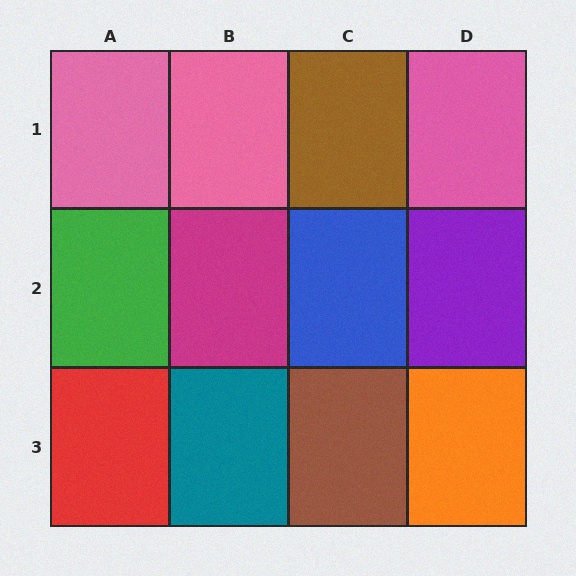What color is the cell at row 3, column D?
Orange.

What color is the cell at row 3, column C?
Brown.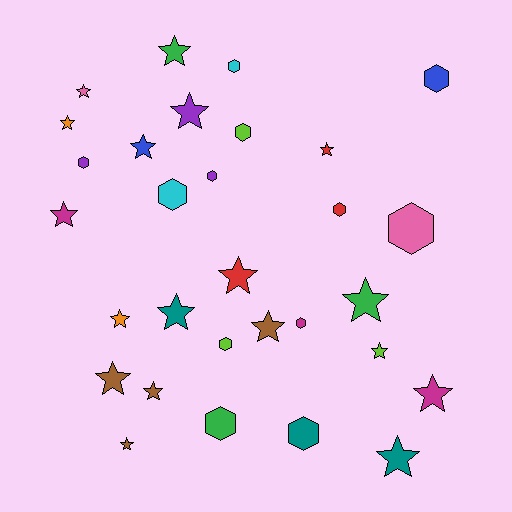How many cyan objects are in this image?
There are 2 cyan objects.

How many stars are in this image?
There are 18 stars.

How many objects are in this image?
There are 30 objects.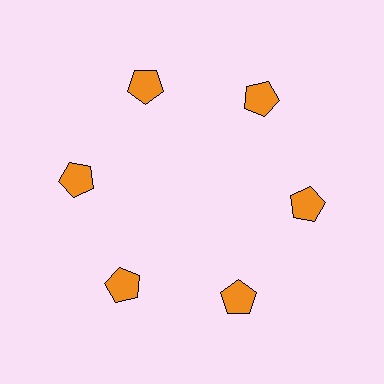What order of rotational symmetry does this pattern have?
This pattern has 6-fold rotational symmetry.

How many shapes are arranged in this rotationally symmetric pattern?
There are 6 shapes, arranged in 6 groups of 1.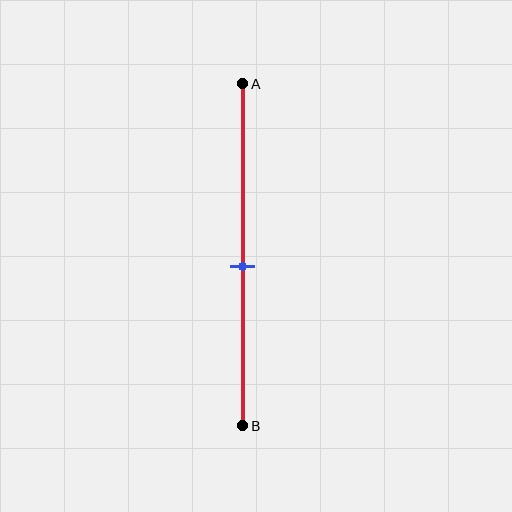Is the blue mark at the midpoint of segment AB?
No, the mark is at about 55% from A, not at the 50% midpoint.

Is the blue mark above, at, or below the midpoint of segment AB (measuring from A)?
The blue mark is below the midpoint of segment AB.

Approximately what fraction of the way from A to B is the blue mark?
The blue mark is approximately 55% of the way from A to B.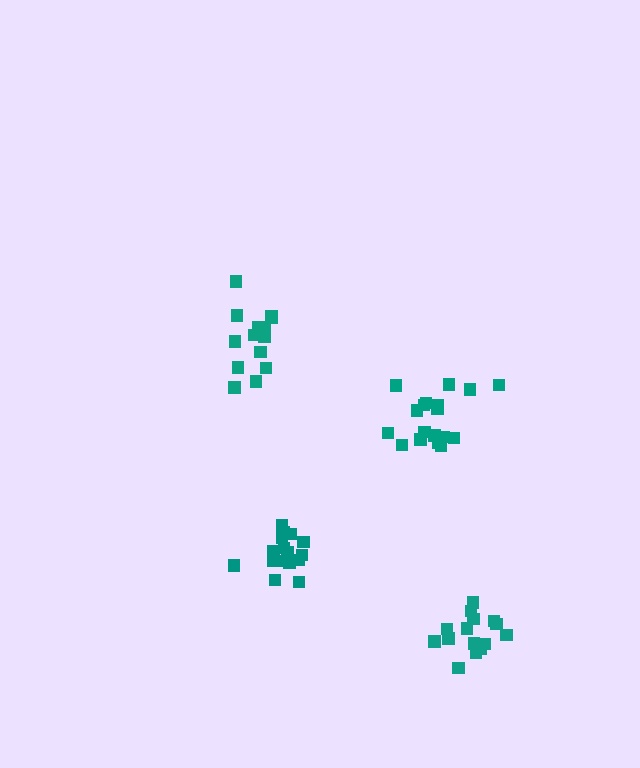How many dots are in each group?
Group 1: 16 dots, Group 2: 15 dots, Group 3: 18 dots, Group 4: 16 dots (65 total).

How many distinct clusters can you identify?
There are 4 distinct clusters.